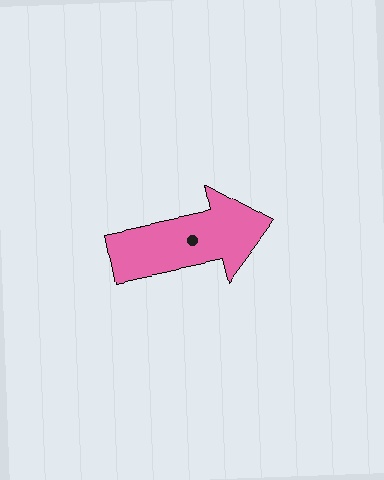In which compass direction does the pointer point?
East.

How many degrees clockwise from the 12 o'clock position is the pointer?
Approximately 78 degrees.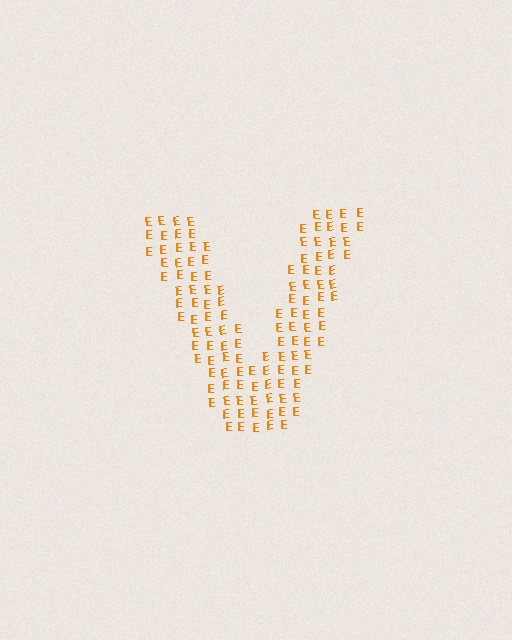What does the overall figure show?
The overall figure shows the letter V.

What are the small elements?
The small elements are letter E's.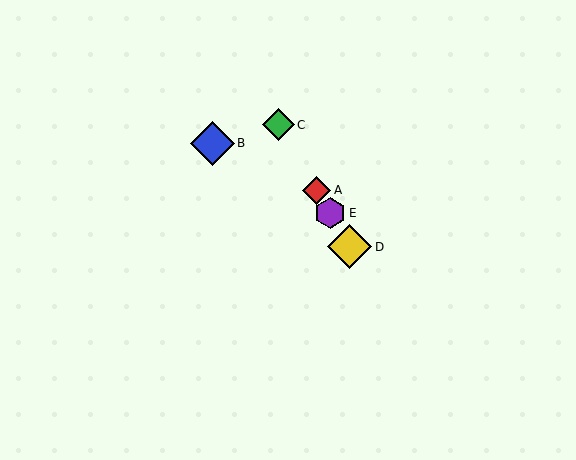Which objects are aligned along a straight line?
Objects A, C, D, E are aligned along a straight line.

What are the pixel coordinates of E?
Object E is at (330, 213).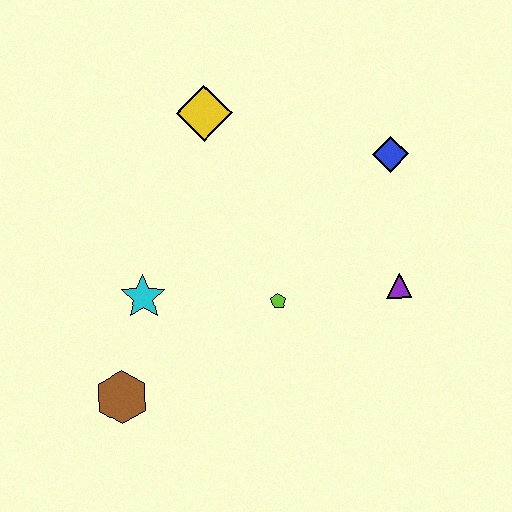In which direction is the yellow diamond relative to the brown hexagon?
The yellow diamond is above the brown hexagon.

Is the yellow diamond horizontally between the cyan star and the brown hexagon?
No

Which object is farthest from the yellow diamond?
The brown hexagon is farthest from the yellow diamond.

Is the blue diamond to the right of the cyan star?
Yes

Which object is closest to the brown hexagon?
The cyan star is closest to the brown hexagon.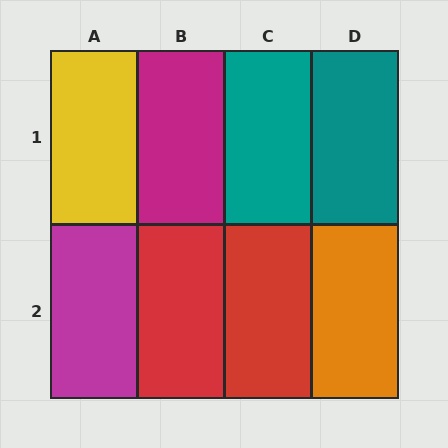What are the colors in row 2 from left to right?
Magenta, red, red, orange.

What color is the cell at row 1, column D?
Teal.